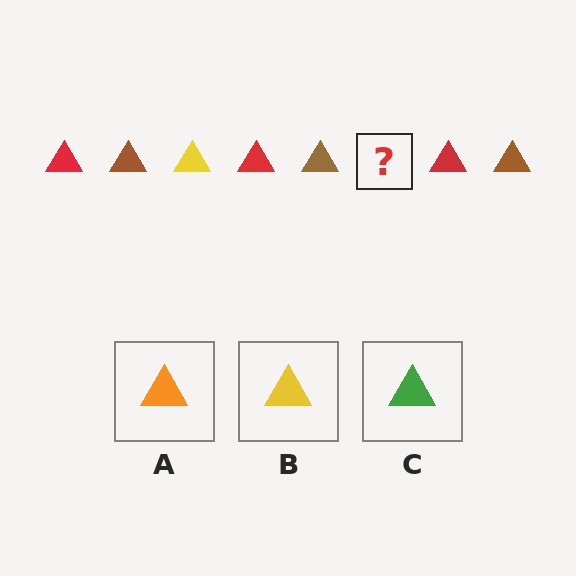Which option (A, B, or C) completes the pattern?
B.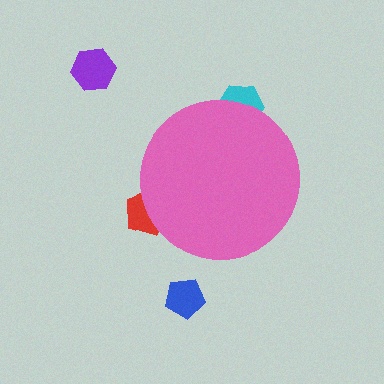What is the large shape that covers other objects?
A pink circle.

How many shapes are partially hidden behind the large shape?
2 shapes are partially hidden.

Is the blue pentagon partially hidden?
No, the blue pentagon is fully visible.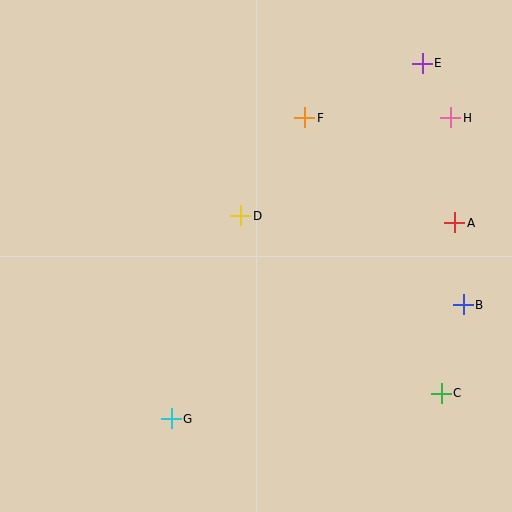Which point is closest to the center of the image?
Point D at (241, 216) is closest to the center.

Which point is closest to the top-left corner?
Point D is closest to the top-left corner.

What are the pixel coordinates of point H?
Point H is at (451, 118).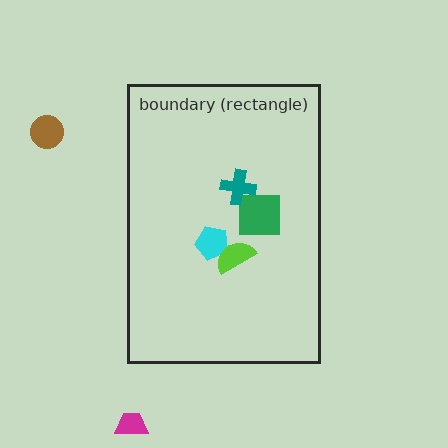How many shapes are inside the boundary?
4 inside, 2 outside.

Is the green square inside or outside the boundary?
Inside.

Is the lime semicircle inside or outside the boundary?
Inside.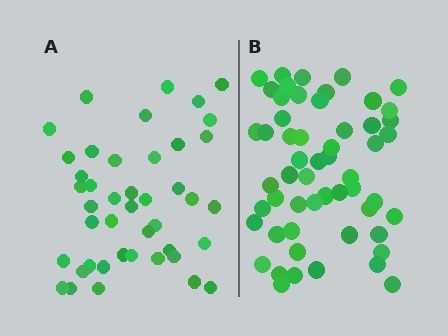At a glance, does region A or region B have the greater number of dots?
Region B (the right region) has more dots.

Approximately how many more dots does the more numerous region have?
Region B has roughly 12 or so more dots than region A.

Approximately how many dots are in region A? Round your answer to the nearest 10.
About 40 dots. (The exact count is 43, which rounds to 40.)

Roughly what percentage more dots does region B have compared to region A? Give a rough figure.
About 30% more.